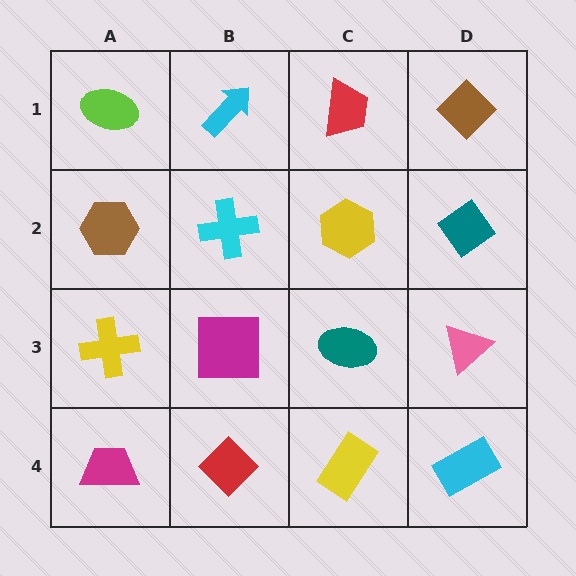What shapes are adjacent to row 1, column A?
A brown hexagon (row 2, column A), a cyan arrow (row 1, column B).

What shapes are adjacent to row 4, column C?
A teal ellipse (row 3, column C), a red diamond (row 4, column B), a cyan rectangle (row 4, column D).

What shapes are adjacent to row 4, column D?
A pink triangle (row 3, column D), a yellow rectangle (row 4, column C).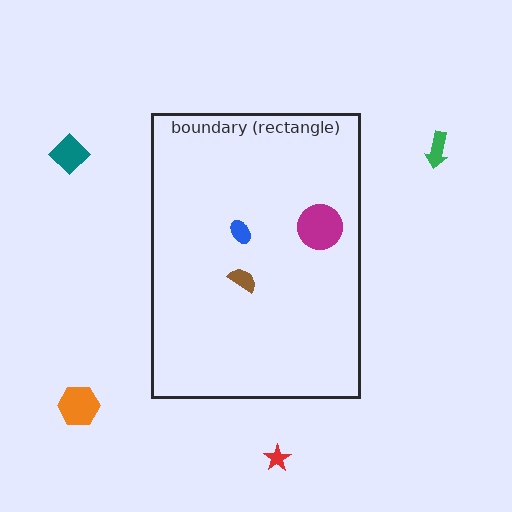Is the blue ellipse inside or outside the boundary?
Inside.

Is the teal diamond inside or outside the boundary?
Outside.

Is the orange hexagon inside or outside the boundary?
Outside.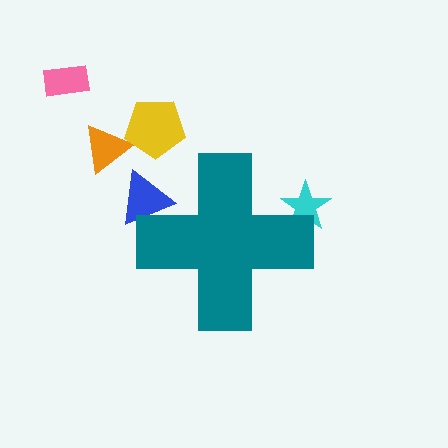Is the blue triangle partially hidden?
Yes, the blue triangle is partially hidden behind the teal cross.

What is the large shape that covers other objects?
A teal cross.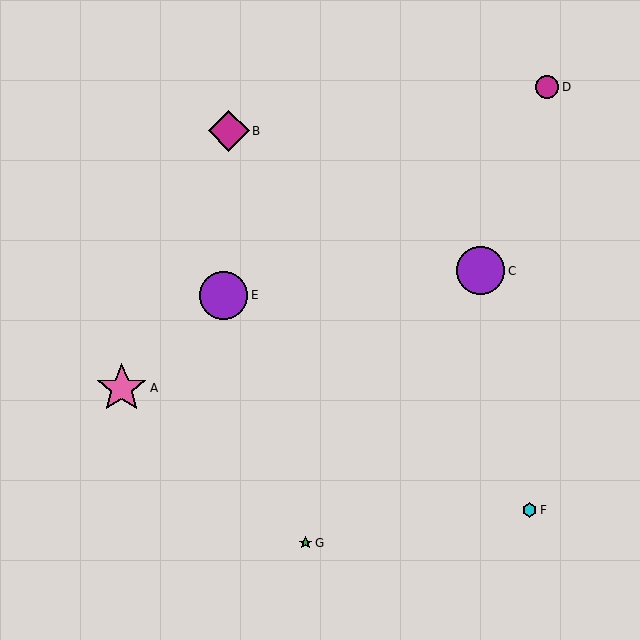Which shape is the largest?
The pink star (labeled A) is the largest.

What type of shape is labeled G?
Shape G is a green star.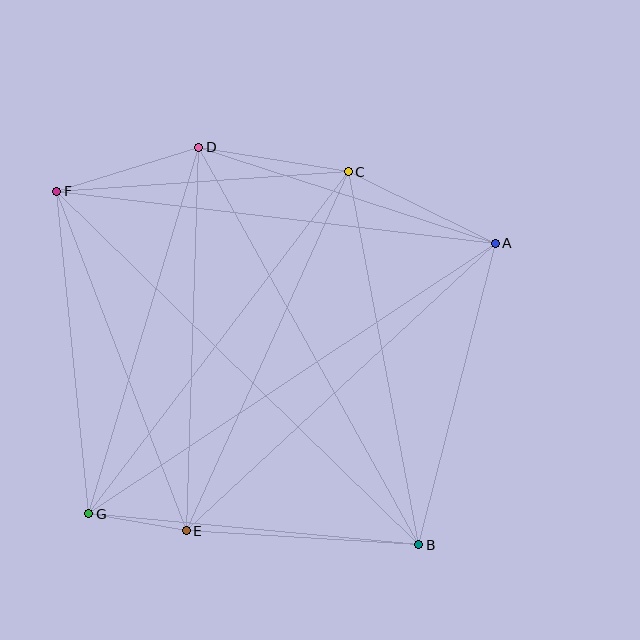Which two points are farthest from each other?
Points B and F are farthest from each other.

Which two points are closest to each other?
Points E and G are closest to each other.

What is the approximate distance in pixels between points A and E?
The distance between A and E is approximately 422 pixels.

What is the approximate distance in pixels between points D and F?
The distance between D and F is approximately 148 pixels.